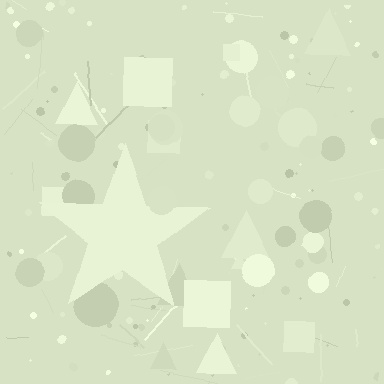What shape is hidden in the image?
A star is hidden in the image.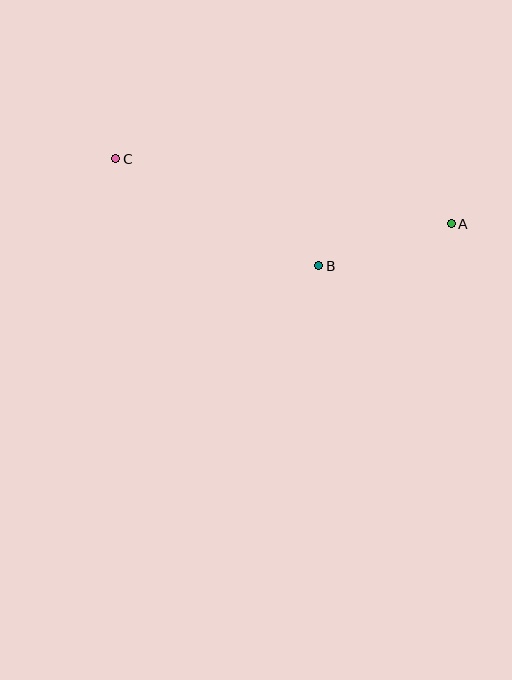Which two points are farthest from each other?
Points A and C are farthest from each other.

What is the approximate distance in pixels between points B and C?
The distance between B and C is approximately 230 pixels.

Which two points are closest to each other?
Points A and B are closest to each other.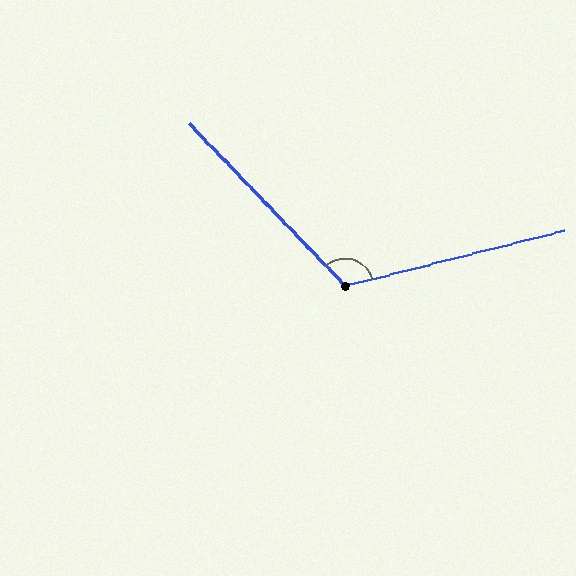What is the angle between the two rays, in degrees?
Approximately 120 degrees.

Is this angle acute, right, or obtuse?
It is obtuse.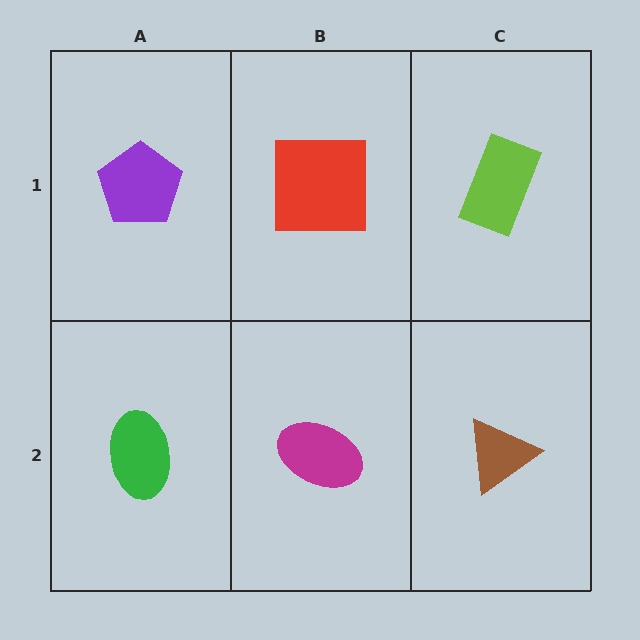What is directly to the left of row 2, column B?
A green ellipse.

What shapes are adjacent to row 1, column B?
A magenta ellipse (row 2, column B), a purple pentagon (row 1, column A), a lime rectangle (row 1, column C).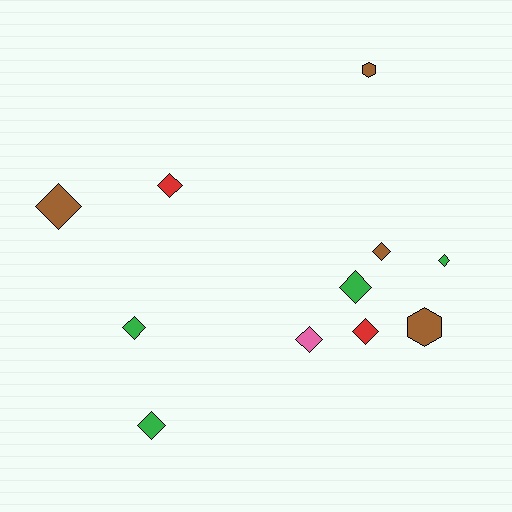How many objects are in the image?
There are 11 objects.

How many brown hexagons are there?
There are 2 brown hexagons.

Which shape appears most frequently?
Diamond, with 9 objects.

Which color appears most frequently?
Brown, with 4 objects.